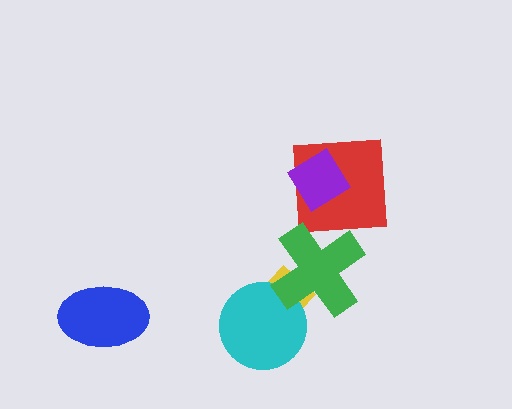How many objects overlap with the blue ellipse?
0 objects overlap with the blue ellipse.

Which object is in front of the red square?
The purple diamond is in front of the red square.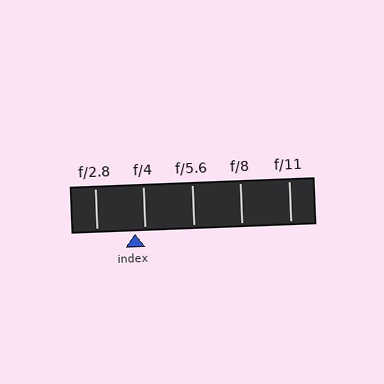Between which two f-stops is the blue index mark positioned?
The index mark is between f/2.8 and f/4.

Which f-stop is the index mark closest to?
The index mark is closest to f/4.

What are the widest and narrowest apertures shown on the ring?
The widest aperture shown is f/2.8 and the narrowest is f/11.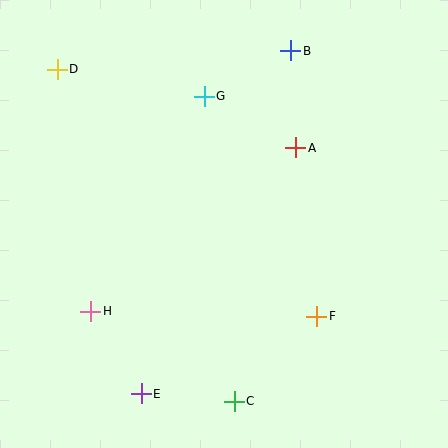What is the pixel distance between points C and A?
The distance between C and A is 261 pixels.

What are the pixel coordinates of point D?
Point D is at (57, 69).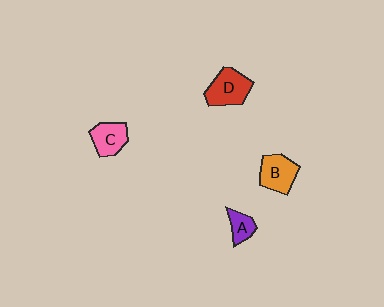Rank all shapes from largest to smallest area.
From largest to smallest: D (red), B (orange), C (pink), A (purple).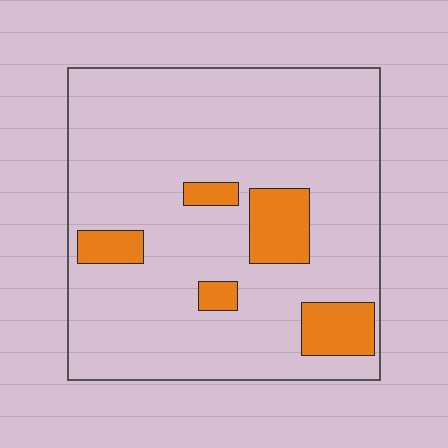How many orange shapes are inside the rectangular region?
5.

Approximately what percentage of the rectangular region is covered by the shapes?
Approximately 15%.